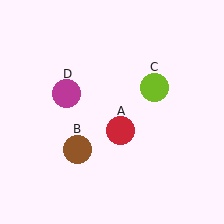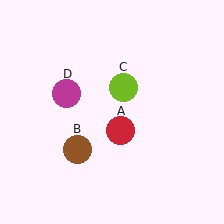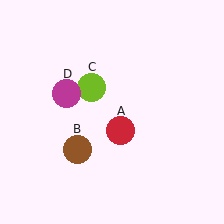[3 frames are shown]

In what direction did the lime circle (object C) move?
The lime circle (object C) moved left.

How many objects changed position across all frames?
1 object changed position: lime circle (object C).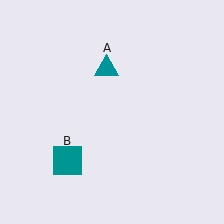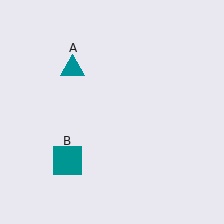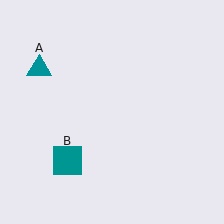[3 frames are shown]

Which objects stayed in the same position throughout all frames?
Teal square (object B) remained stationary.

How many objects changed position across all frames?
1 object changed position: teal triangle (object A).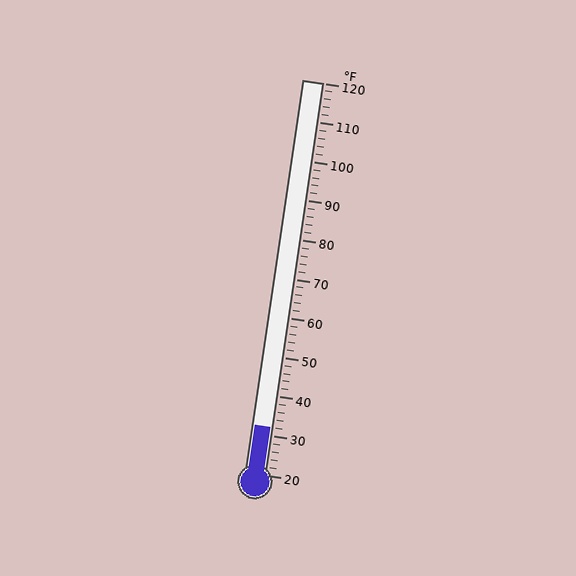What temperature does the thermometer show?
The thermometer shows approximately 32°F.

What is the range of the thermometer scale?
The thermometer scale ranges from 20°F to 120°F.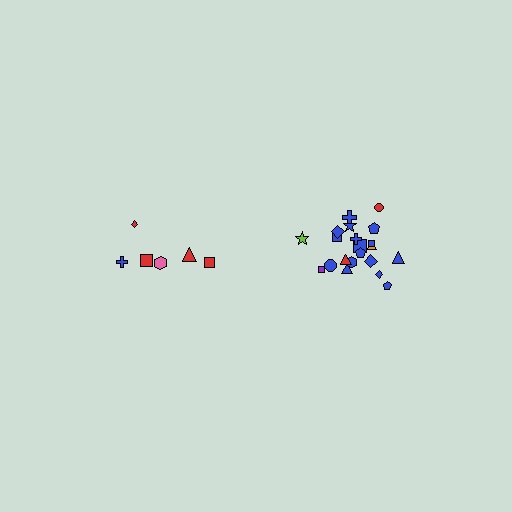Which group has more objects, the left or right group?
The right group.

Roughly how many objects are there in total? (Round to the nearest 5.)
Roughly 30 objects in total.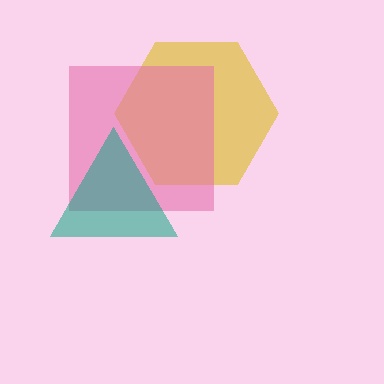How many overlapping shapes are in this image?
There are 3 overlapping shapes in the image.